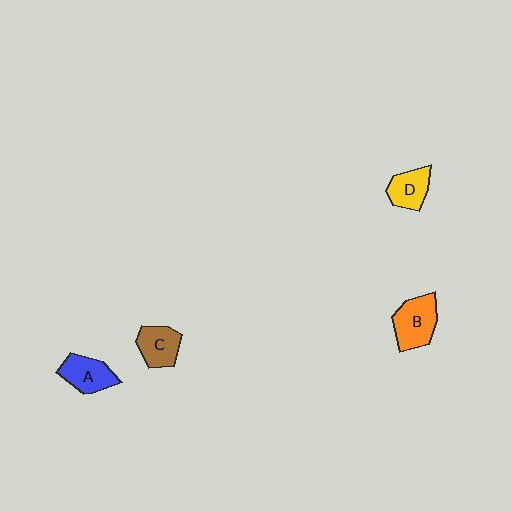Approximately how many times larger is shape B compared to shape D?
Approximately 1.4 times.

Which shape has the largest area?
Shape B (orange).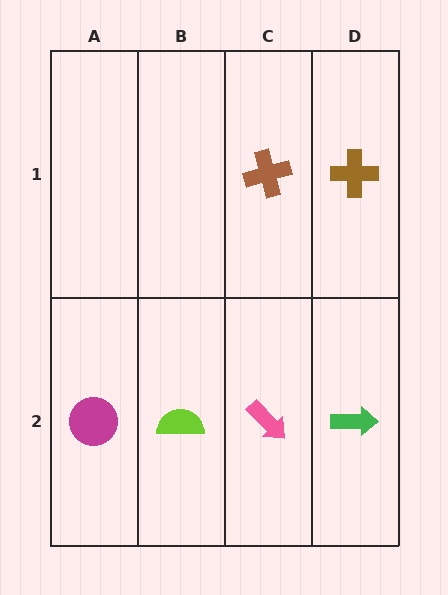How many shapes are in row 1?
2 shapes.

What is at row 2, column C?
A pink arrow.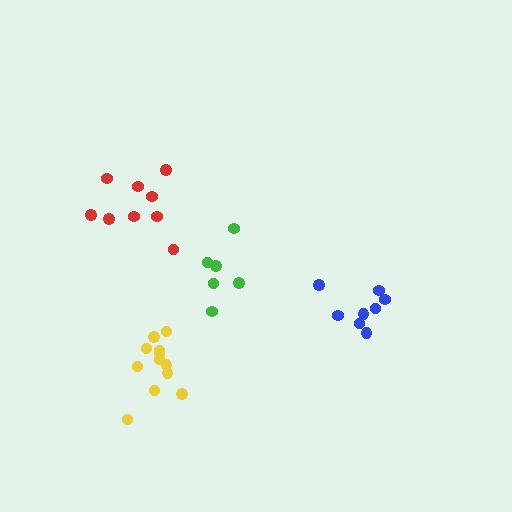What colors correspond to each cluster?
The clusters are colored: green, red, blue, yellow.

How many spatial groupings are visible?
There are 4 spatial groupings.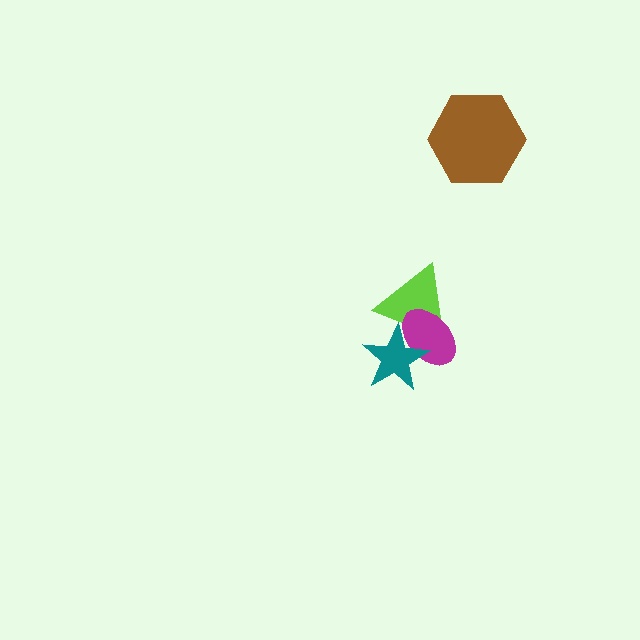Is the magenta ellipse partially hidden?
Yes, it is partially covered by another shape.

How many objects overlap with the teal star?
2 objects overlap with the teal star.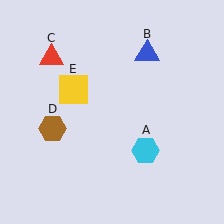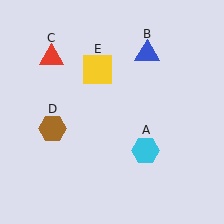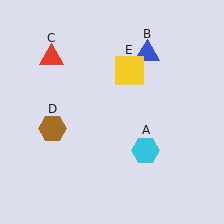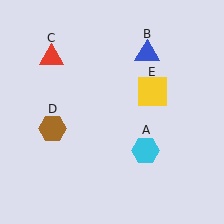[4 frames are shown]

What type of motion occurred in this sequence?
The yellow square (object E) rotated clockwise around the center of the scene.